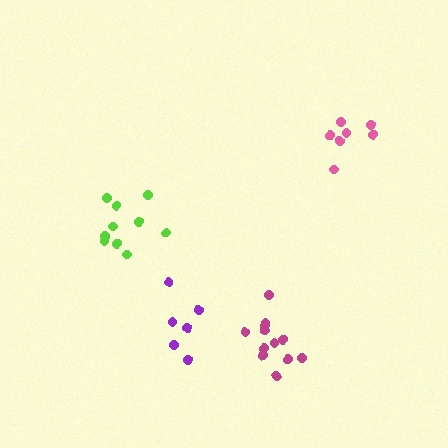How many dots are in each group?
Group 1: 12 dots, Group 2: 10 dots, Group 3: 6 dots, Group 4: 7 dots (35 total).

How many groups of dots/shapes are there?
There are 4 groups.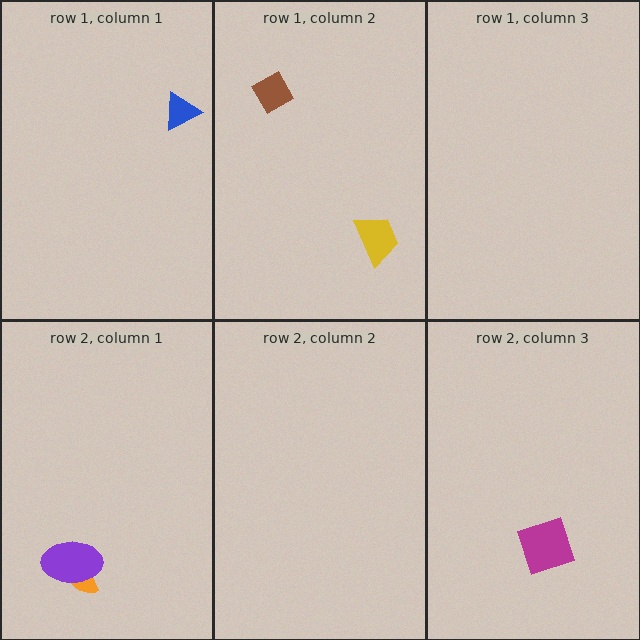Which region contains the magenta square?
The row 2, column 3 region.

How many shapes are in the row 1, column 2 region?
2.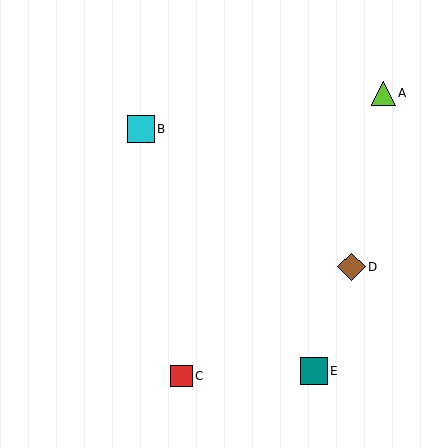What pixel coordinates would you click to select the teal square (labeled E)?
Click at (314, 371) to select the teal square E.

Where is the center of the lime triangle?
The center of the lime triangle is at (383, 93).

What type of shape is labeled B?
Shape B is a cyan square.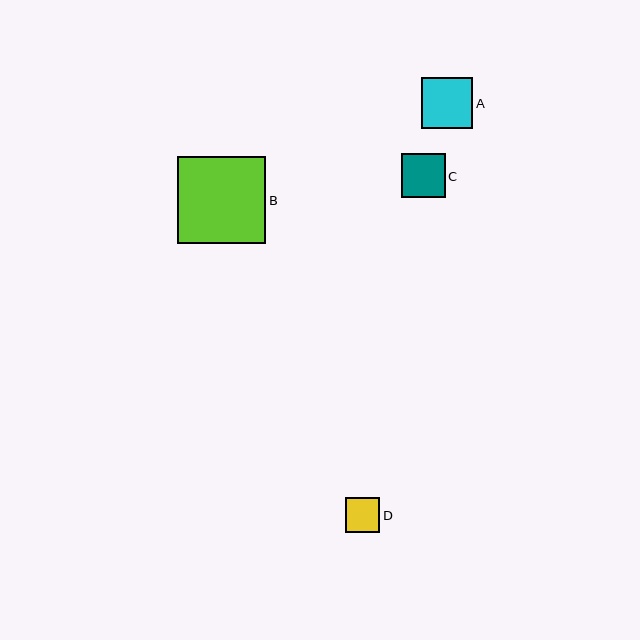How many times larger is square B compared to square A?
Square B is approximately 1.7 times the size of square A.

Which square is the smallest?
Square D is the smallest with a size of approximately 34 pixels.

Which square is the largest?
Square B is the largest with a size of approximately 88 pixels.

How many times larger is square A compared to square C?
Square A is approximately 1.2 times the size of square C.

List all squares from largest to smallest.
From largest to smallest: B, A, C, D.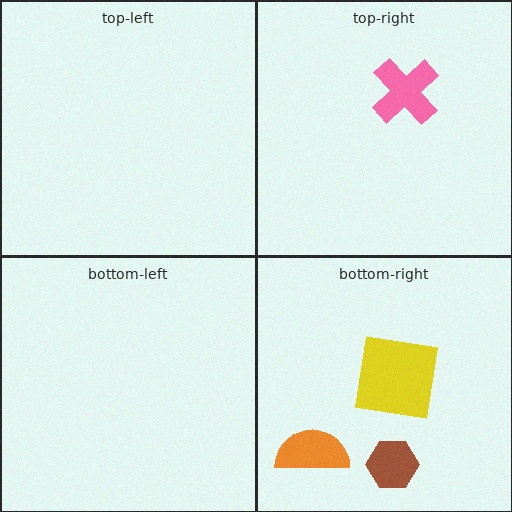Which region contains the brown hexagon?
The bottom-right region.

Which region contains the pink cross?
The top-right region.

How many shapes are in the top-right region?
1.